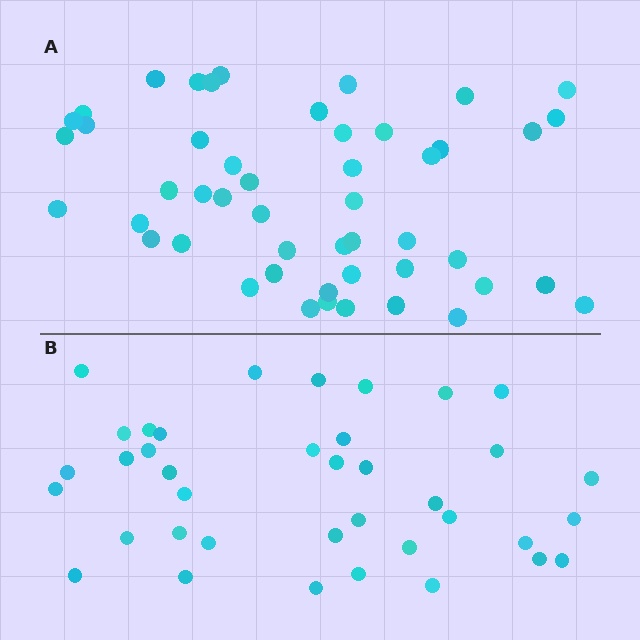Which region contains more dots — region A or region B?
Region A (the top region) has more dots.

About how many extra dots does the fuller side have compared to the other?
Region A has roughly 12 or so more dots than region B.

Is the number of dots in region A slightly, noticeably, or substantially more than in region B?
Region A has noticeably more, but not dramatically so. The ratio is roughly 1.3 to 1.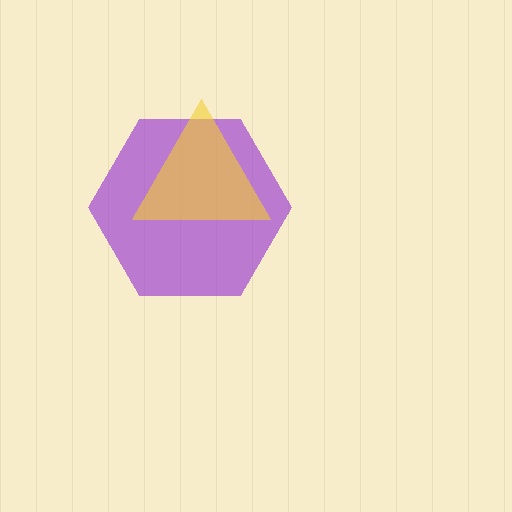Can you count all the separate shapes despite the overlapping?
Yes, there are 2 separate shapes.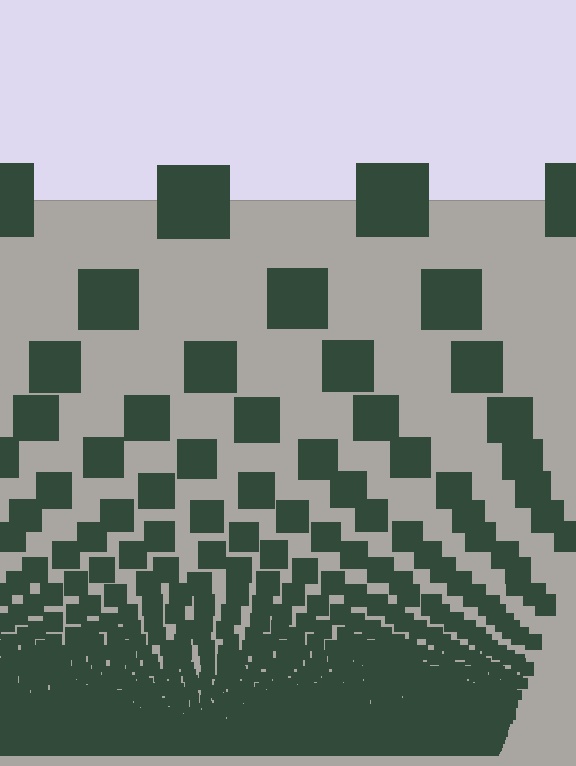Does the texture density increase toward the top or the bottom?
Density increases toward the bottom.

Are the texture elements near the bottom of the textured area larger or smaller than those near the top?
Smaller. The gradient is inverted — elements near the bottom are smaller and denser.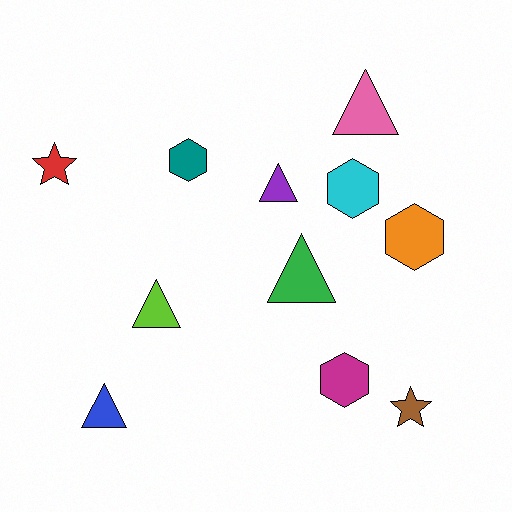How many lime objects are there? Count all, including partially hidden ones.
There is 1 lime object.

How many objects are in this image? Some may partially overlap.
There are 11 objects.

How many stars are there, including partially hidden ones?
There are 2 stars.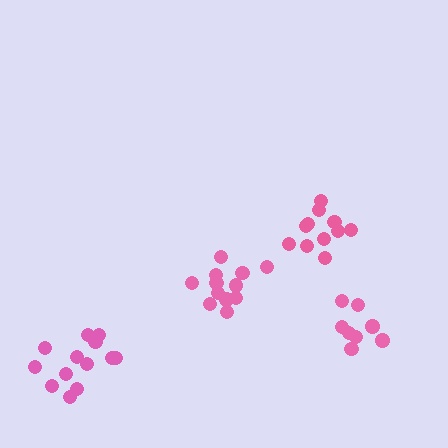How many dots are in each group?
Group 1: 12 dots, Group 2: 8 dots, Group 3: 13 dots, Group 4: 11 dots (44 total).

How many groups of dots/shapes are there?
There are 4 groups.